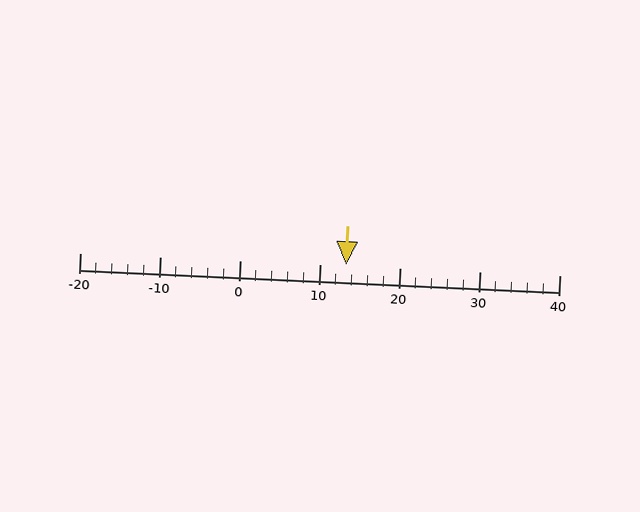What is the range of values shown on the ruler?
The ruler shows values from -20 to 40.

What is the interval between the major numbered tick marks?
The major tick marks are spaced 10 units apart.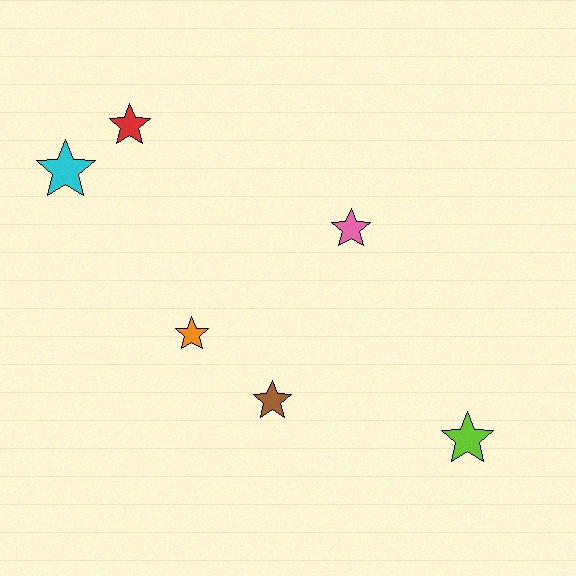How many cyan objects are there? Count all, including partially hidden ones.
There is 1 cyan object.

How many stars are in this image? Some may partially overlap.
There are 6 stars.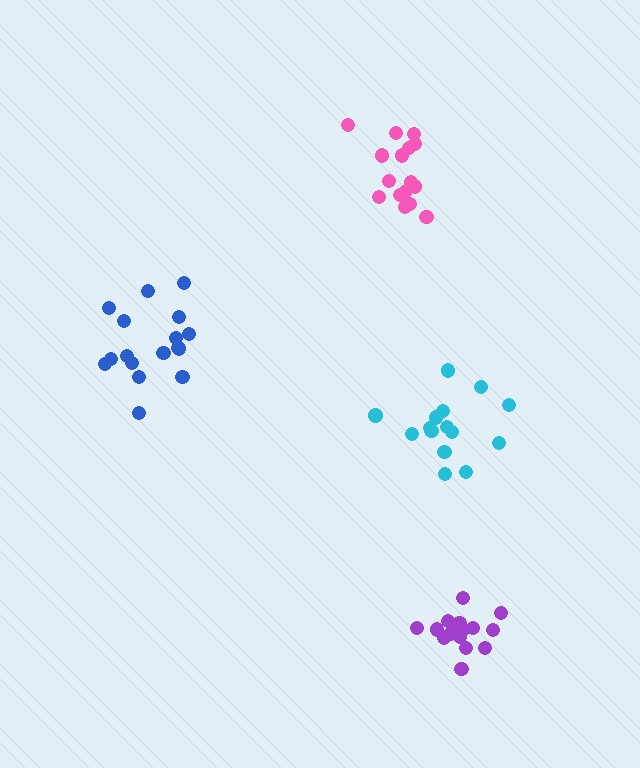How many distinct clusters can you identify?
There are 4 distinct clusters.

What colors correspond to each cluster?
The clusters are colored: purple, blue, cyan, pink.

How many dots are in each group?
Group 1: 17 dots, Group 2: 17 dots, Group 3: 15 dots, Group 4: 16 dots (65 total).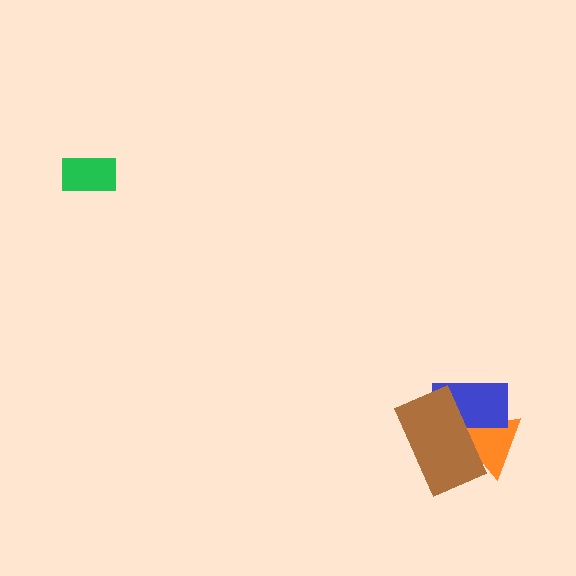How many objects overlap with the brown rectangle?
2 objects overlap with the brown rectangle.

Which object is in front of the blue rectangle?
The brown rectangle is in front of the blue rectangle.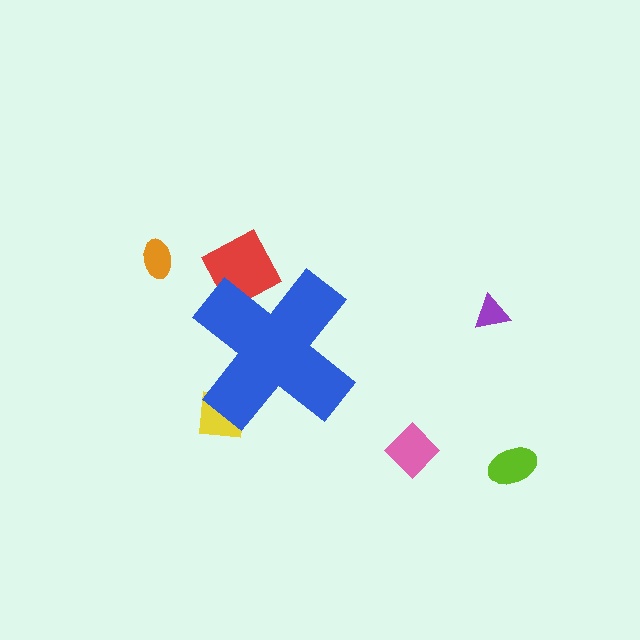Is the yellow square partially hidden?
Yes, the yellow square is partially hidden behind the blue cross.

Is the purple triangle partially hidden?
No, the purple triangle is fully visible.